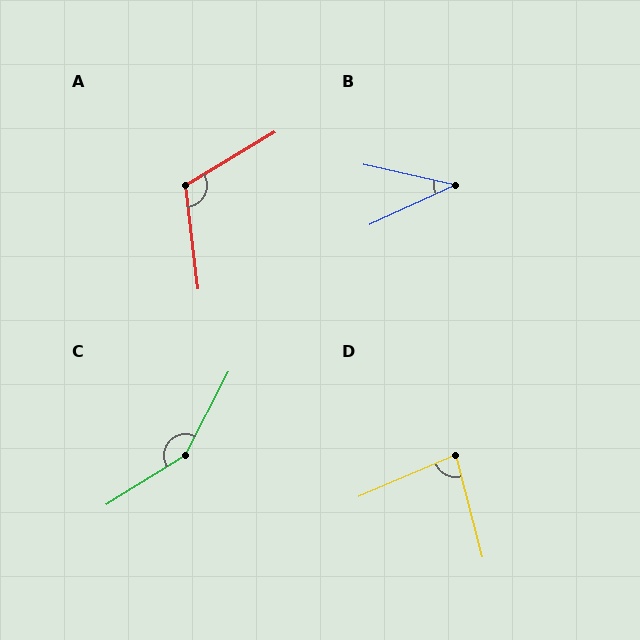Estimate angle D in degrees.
Approximately 81 degrees.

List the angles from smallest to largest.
B (38°), D (81°), A (114°), C (150°).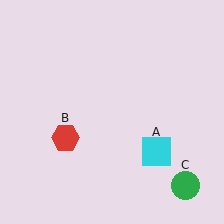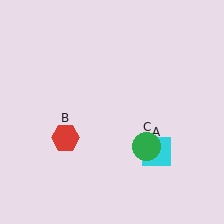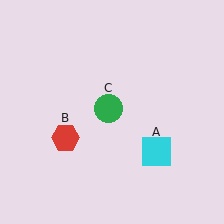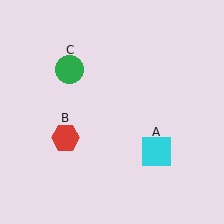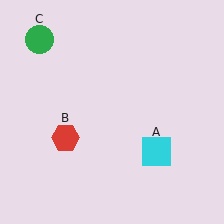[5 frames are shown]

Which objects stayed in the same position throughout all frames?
Cyan square (object A) and red hexagon (object B) remained stationary.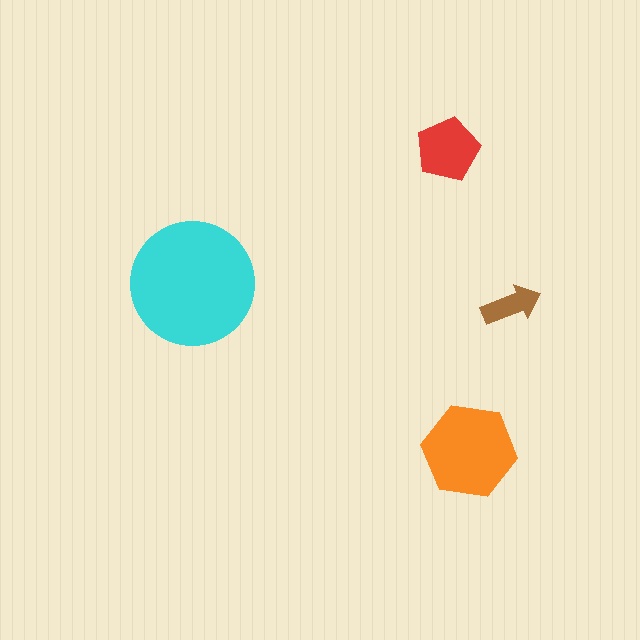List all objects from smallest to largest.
The brown arrow, the red pentagon, the orange hexagon, the cyan circle.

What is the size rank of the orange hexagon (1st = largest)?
2nd.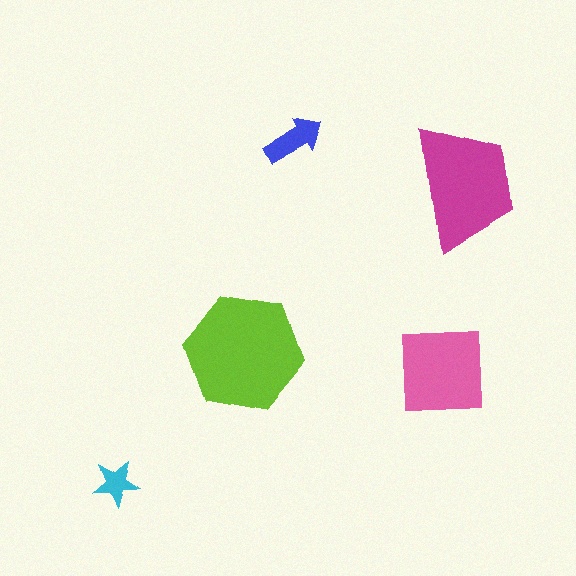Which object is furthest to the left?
The cyan star is leftmost.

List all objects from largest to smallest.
The lime hexagon, the magenta trapezoid, the pink square, the blue arrow, the cyan star.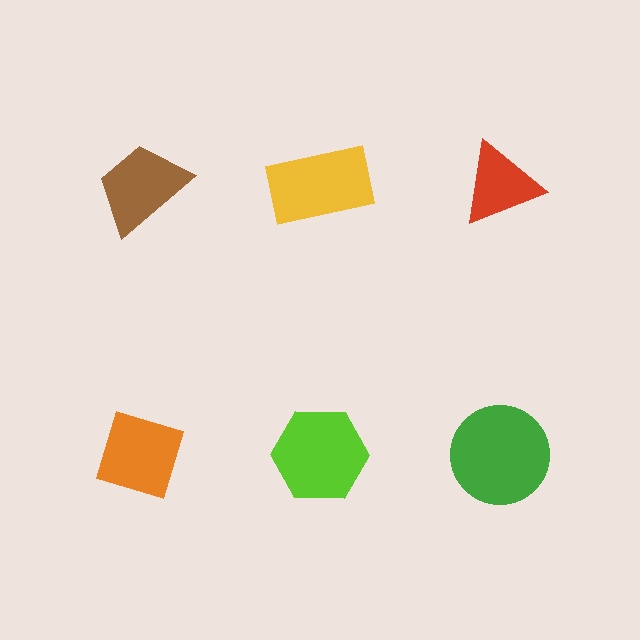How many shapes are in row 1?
3 shapes.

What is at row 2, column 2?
A lime hexagon.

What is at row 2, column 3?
A green circle.